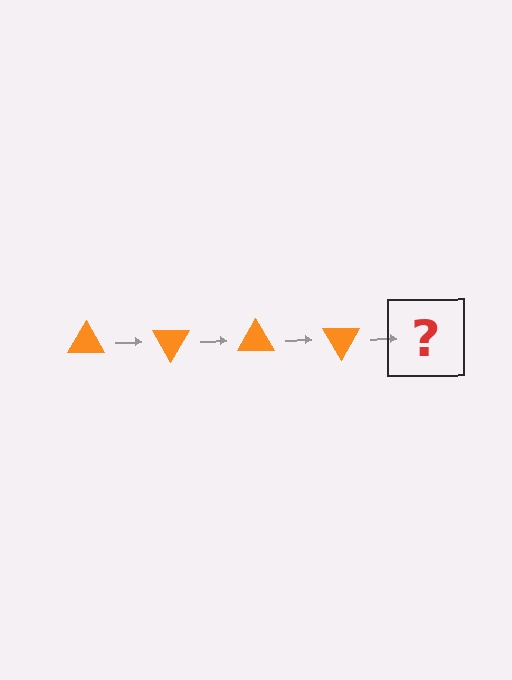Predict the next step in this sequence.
The next step is an orange triangle rotated 240 degrees.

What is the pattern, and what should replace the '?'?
The pattern is that the triangle rotates 60 degrees each step. The '?' should be an orange triangle rotated 240 degrees.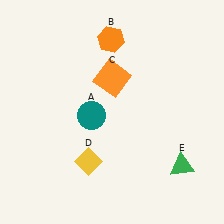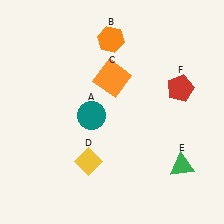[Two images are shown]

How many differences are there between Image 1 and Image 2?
There is 1 difference between the two images.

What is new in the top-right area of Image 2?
A red pentagon (F) was added in the top-right area of Image 2.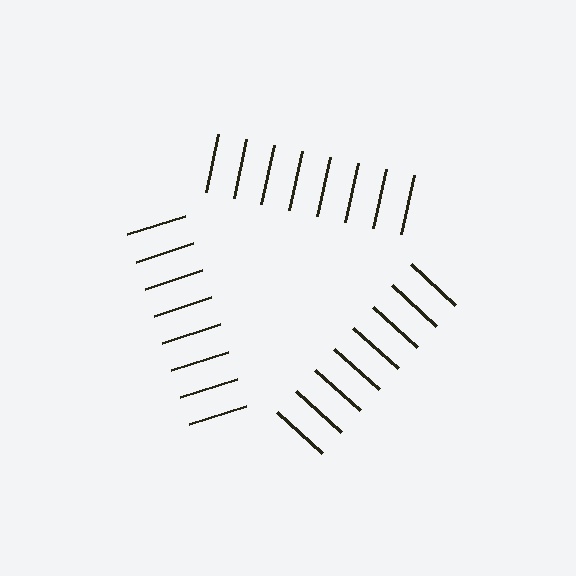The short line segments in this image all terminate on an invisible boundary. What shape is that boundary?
An illusory triangle — the line segments terminate on its edges but no continuous stroke is drawn.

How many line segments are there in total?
24 — 8 along each of the 3 edges.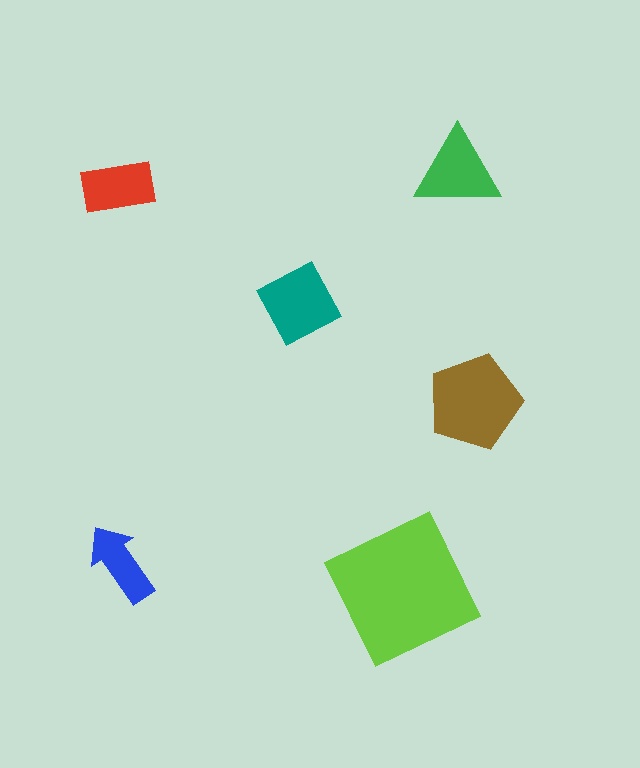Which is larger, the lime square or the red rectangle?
The lime square.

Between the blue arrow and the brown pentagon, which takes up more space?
The brown pentagon.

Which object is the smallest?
The blue arrow.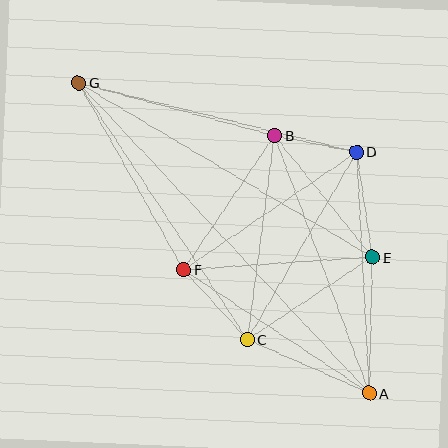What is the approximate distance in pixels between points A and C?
The distance between A and C is approximately 134 pixels.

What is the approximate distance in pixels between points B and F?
The distance between B and F is approximately 162 pixels.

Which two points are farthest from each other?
Points A and G are farthest from each other.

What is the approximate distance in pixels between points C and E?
The distance between C and E is approximately 150 pixels.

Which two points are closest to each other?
Points B and D are closest to each other.